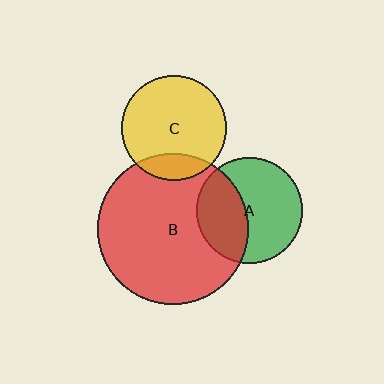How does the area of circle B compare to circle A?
Approximately 2.1 times.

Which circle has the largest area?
Circle B (red).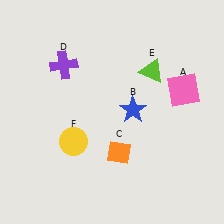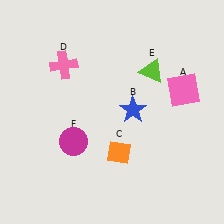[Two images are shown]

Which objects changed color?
D changed from purple to pink. F changed from yellow to magenta.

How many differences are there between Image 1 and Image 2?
There are 2 differences between the two images.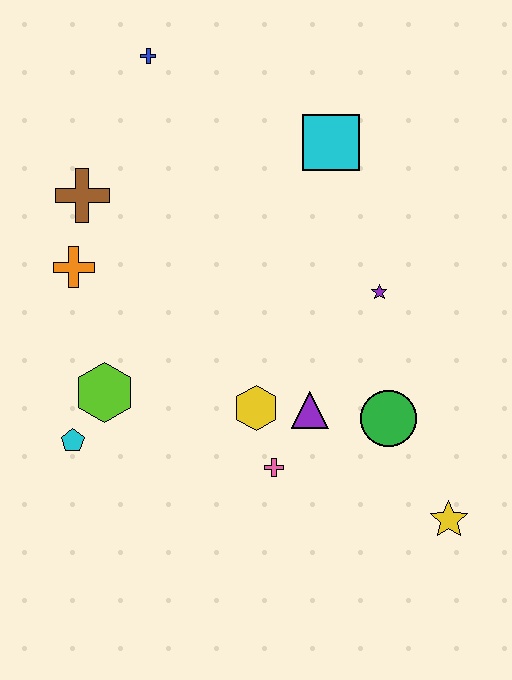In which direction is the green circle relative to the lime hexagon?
The green circle is to the right of the lime hexagon.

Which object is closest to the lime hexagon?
The cyan pentagon is closest to the lime hexagon.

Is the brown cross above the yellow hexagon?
Yes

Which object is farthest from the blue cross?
The yellow star is farthest from the blue cross.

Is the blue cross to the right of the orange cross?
Yes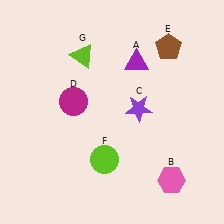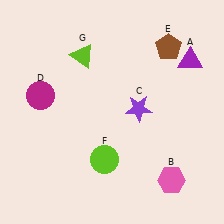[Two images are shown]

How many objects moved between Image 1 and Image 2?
2 objects moved between the two images.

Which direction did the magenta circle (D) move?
The magenta circle (D) moved left.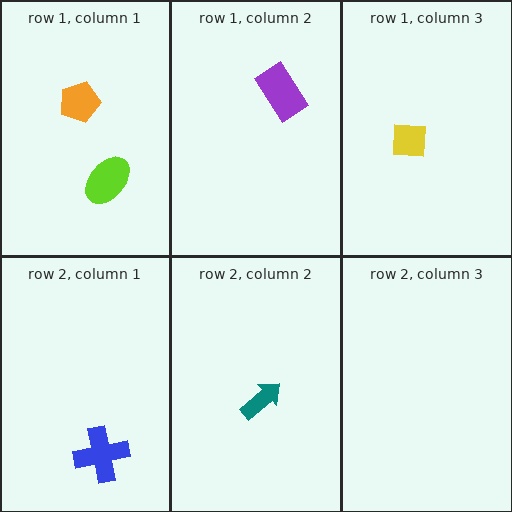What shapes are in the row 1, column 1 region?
The lime ellipse, the orange pentagon.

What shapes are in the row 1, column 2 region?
The purple rectangle.